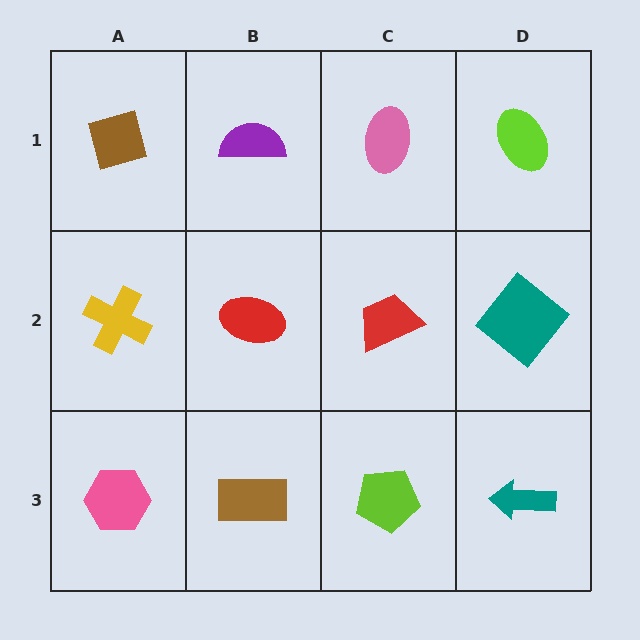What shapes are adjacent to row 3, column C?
A red trapezoid (row 2, column C), a brown rectangle (row 3, column B), a teal arrow (row 3, column D).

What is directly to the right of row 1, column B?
A pink ellipse.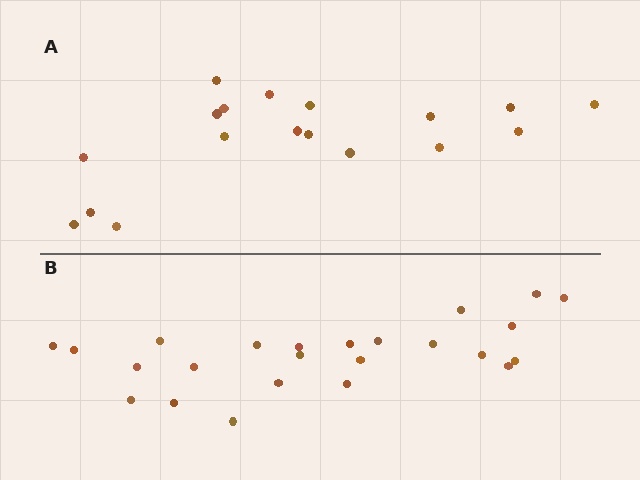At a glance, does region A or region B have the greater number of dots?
Region B (the bottom region) has more dots.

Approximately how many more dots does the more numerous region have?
Region B has about 6 more dots than region A.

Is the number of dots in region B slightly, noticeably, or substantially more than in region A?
Region B has noticeably more, but not dramatically so. The ratio is roughly 1.3 to 1.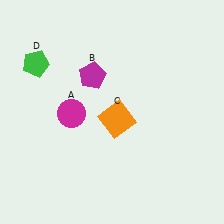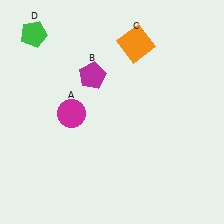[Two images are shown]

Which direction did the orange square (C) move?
The orange square (C) moved up.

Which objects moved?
The objects that moved are: the orange square (C), the green pentagon (D).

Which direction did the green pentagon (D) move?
The green pentagon (D) moved up.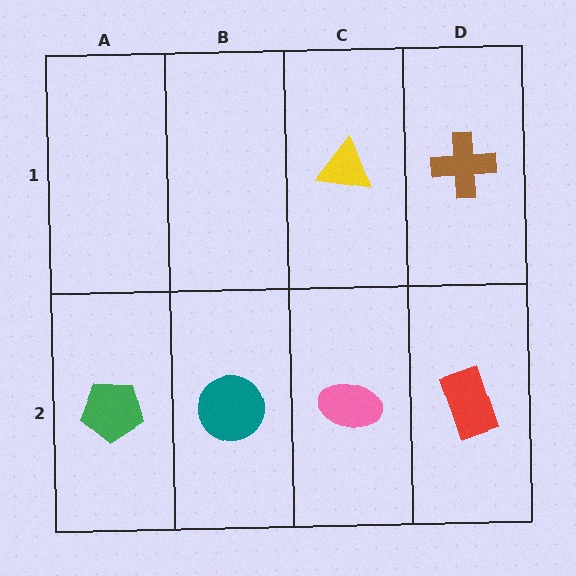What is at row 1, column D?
A brown cross.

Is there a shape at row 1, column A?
No, that cell is empty.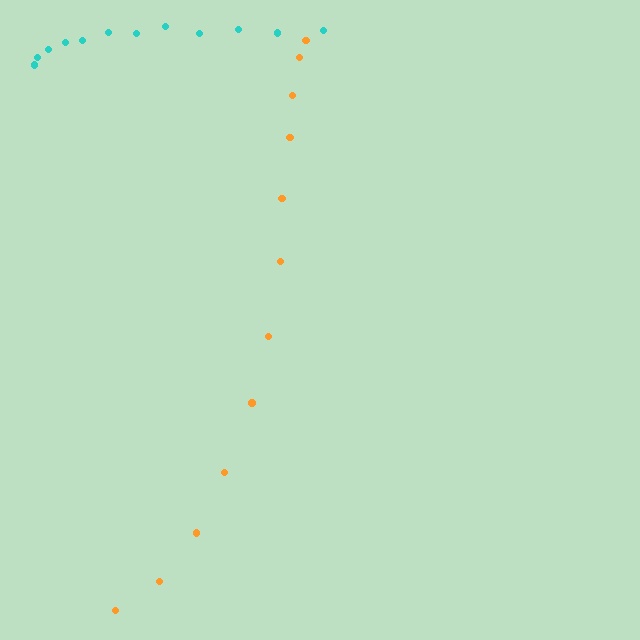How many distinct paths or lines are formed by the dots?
There are 2 distinct paths.